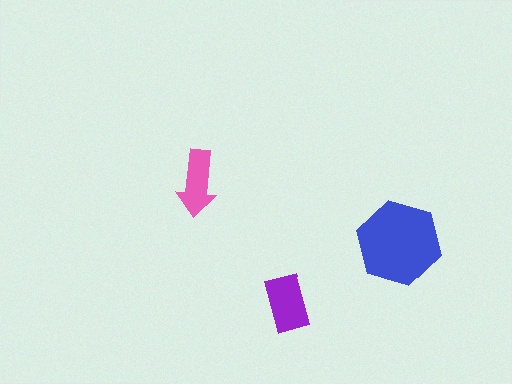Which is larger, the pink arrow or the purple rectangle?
The purple rectangle.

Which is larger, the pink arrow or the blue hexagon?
The blue hexagon.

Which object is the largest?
The blue hexagon.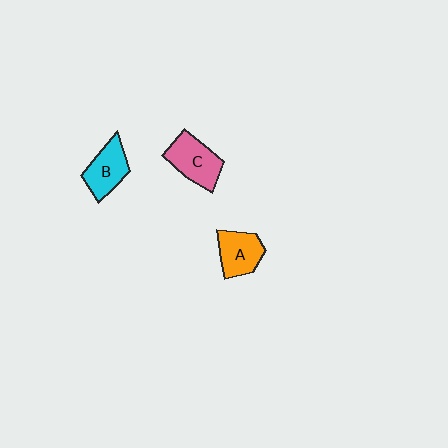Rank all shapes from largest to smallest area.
From largest to smallest: C (pink), B (cyan), A (orange).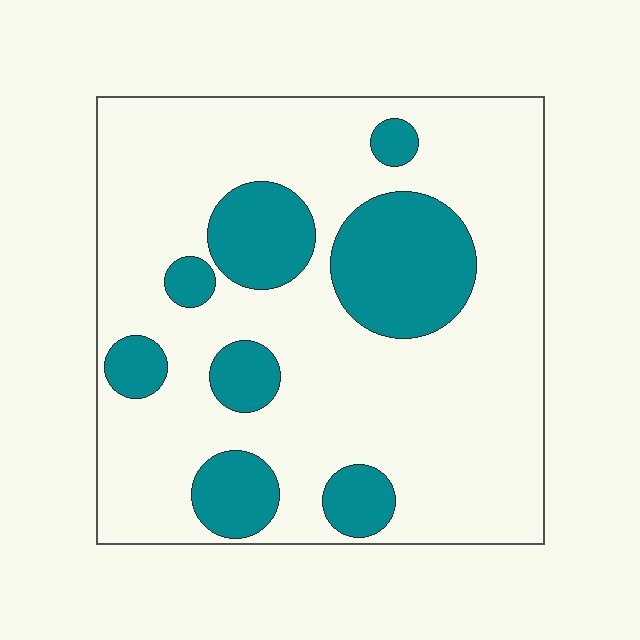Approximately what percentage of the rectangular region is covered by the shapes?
Approximately 25%.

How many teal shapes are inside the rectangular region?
8.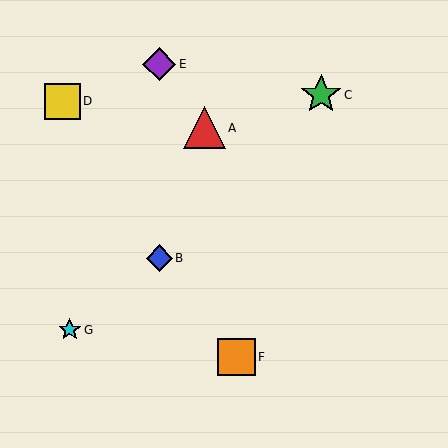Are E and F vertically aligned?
No, E is at x≈159 and F is at x≈236.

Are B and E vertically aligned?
Yes, both are at x≈159.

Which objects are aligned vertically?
Objects B, E are aligned vertically.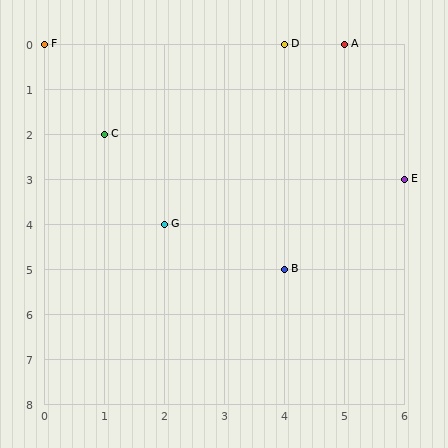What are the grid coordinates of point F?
Point F is at grid coordinates (0, 0).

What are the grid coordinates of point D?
Point D is at grid coordinates (4, 0).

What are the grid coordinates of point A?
Point A is at grid coordinates (5, 0).